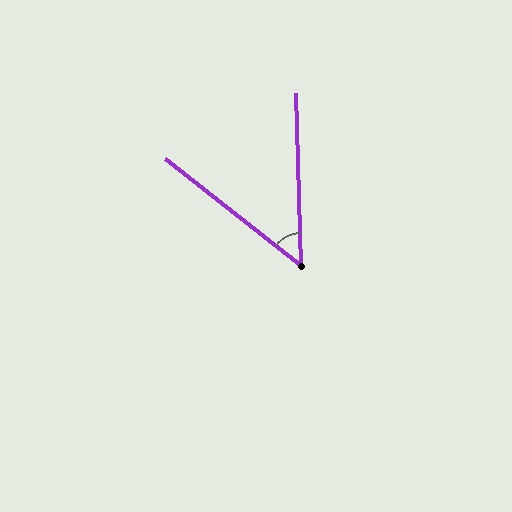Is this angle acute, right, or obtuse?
It is acute.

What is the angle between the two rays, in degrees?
Approximately 50 degrees.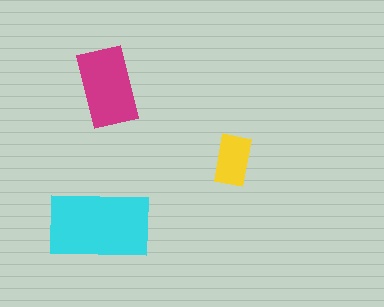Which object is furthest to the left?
The cyan rectangle is leftmost.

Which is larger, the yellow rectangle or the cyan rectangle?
The cyan one.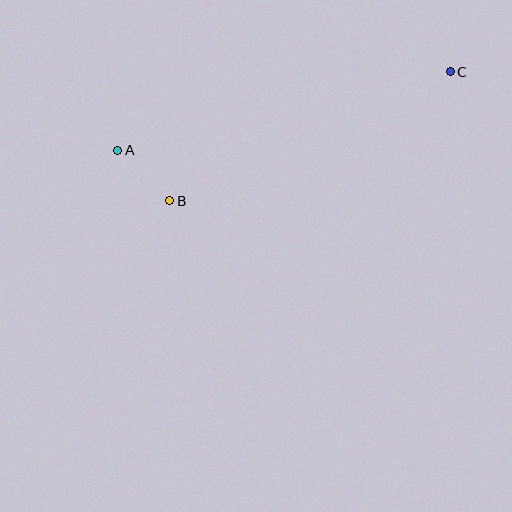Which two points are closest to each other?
Points A and B are closest to each other.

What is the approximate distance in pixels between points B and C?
The distance between B and C is approximately 309 pixels.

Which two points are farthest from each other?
Points A and C are farthest from each other.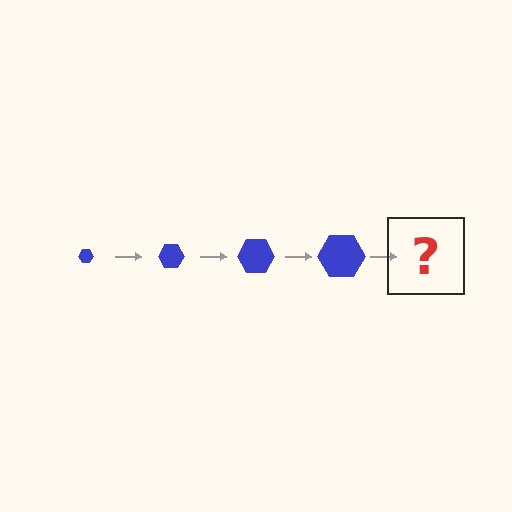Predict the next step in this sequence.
The next step is a blue hexagon, larger than the previous one.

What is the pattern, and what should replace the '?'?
The pattern is that the hexagon gets progressively larger each step. The '?' should be a blue hexagon, larger than the previous one.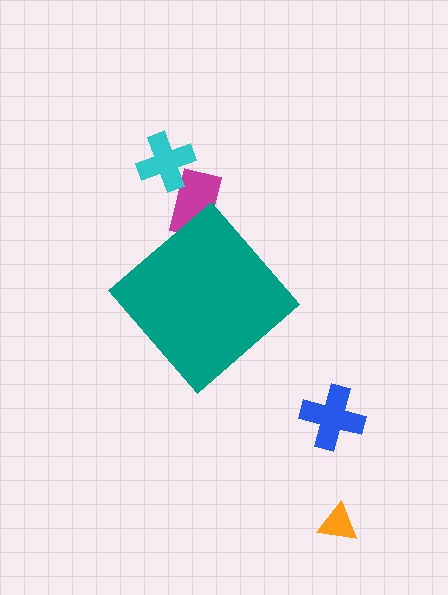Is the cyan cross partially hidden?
No, the cyan cross is fully visible.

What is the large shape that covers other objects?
A teal diamond.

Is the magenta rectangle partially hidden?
Yes, the magenta rectangle is partially hidden behind the teal diamond.